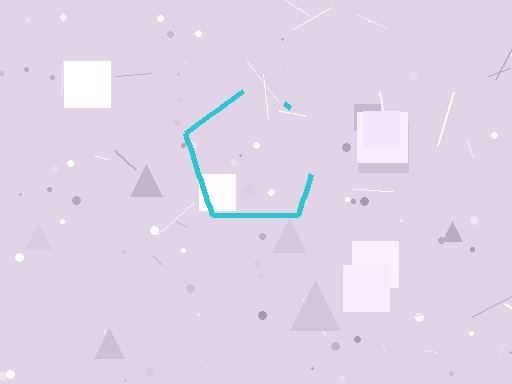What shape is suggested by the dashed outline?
The dashed outline suggests a pentagon.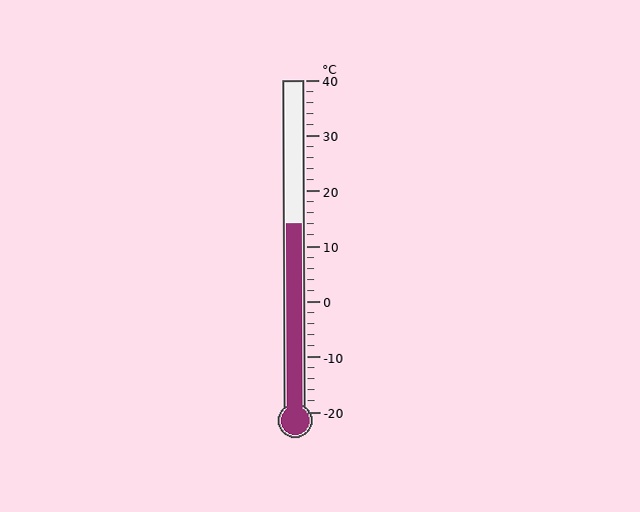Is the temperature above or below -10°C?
The temperature is above -10°C.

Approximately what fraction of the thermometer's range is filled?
The thermometer is filled to approximately 55% of its range.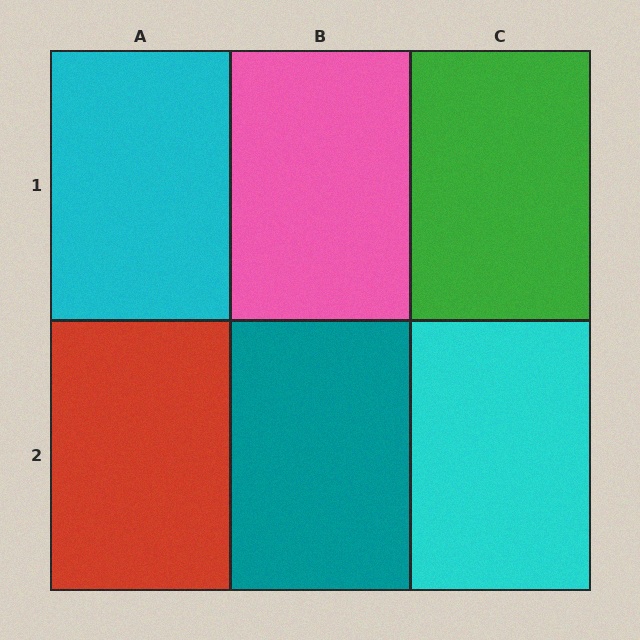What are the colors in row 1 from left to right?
Cyan, pink, green.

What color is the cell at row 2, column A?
Red.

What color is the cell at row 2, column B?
Teal.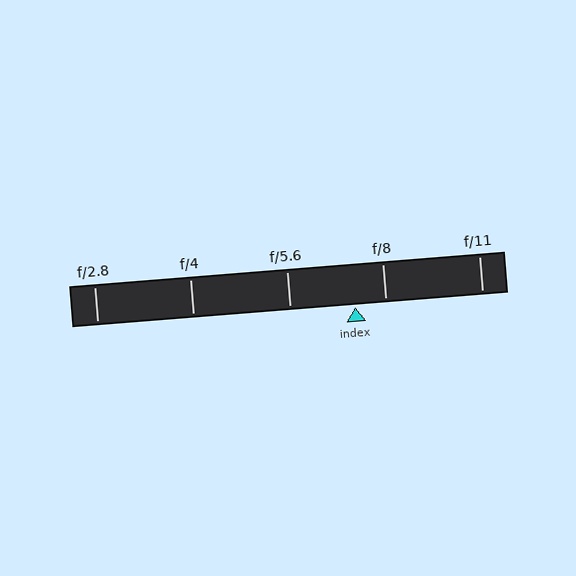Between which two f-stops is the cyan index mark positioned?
The index mark is between f/5.6 and f/8.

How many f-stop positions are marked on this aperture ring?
There are 5 f-stop positions marked.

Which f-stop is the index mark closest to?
The index mark is closest to f/8.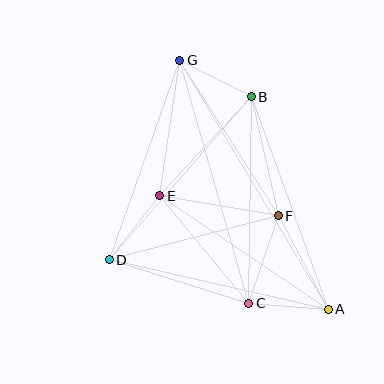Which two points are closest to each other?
Points A and C are closest to each other.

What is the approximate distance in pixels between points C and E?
The distance between C and E is approximately 140 pixels.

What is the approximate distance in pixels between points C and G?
The distance between C and G is approximately 252 pixels.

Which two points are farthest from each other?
Points A and G are farthest from each other.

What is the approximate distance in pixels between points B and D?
The distance between B and D is approximately 216 pixels.